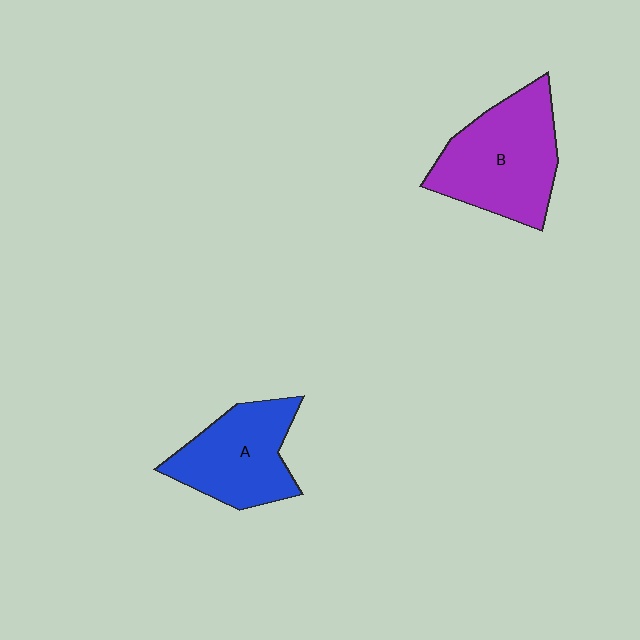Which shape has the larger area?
Shape B (purple).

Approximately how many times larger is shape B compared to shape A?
Approximately 1.2 times.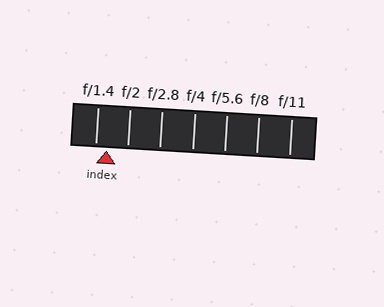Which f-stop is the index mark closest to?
The index mark is closest to f/1.4.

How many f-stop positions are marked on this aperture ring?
There are 7 f-stop positions marked.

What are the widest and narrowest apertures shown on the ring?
The widest aperture shown is f/1.4 and the narrowest is f/11.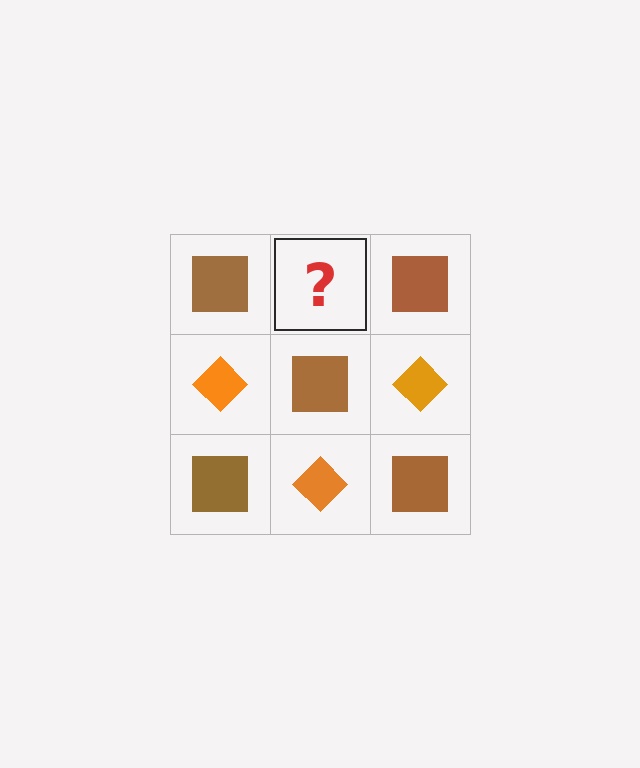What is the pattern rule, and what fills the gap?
The rule is that it alternates brown square and orange diamond in a checkerboard pattern. The gap should be filled with an orange diamond.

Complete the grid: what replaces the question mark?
The question mark should be replaced with an orange diamond.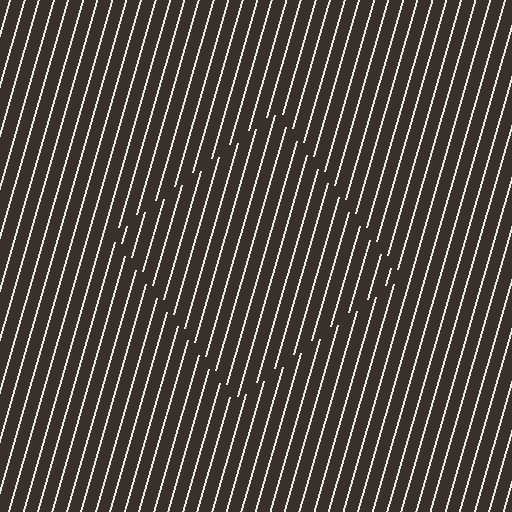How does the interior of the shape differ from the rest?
The interior of the shape contains the same grating, shifted by half a period — the contour is defined by the phase discontinuity where line-ends from the inner and outer gratings abut.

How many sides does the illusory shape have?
4 sides — the line-ends trace a square.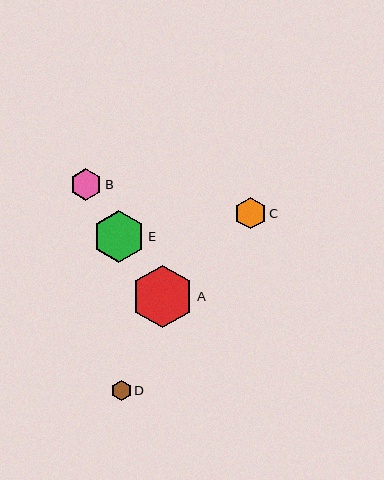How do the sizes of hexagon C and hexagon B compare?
Hexagon C and hexagon B are approximately the same size.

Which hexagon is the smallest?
Hexagon D is the smallest with a size of approximately 20 pixels.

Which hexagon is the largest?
Hexagon A is the largest with a size of approximately 63 pixels.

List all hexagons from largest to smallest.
From largest to smallest: A, E, C, B, D.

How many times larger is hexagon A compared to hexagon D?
Hexagon A is approximately 3.1 times the size of hexagon D.